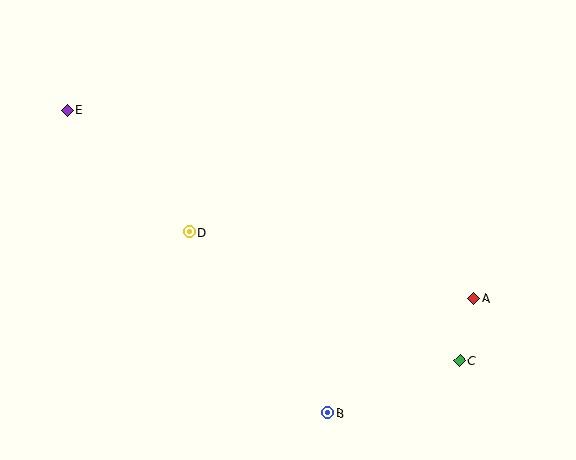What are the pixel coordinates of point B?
Point B is at (328, 413).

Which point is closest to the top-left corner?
Point E is closest to the top-left corner.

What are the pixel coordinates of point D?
Point D is at (189, 232).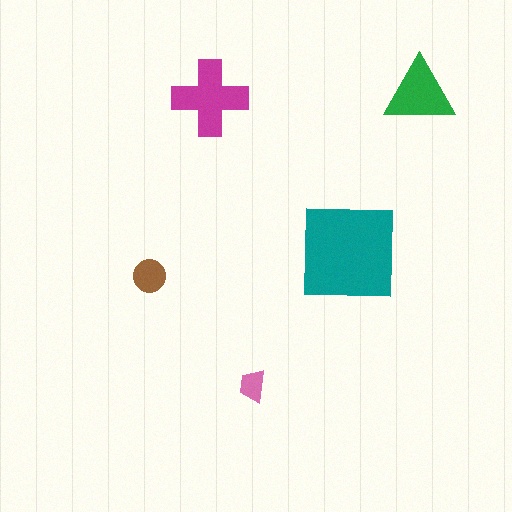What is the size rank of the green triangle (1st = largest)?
3rd.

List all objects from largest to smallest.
The teal square, the magenta cross, the green triangle, the brown circle, the pink trapezoid.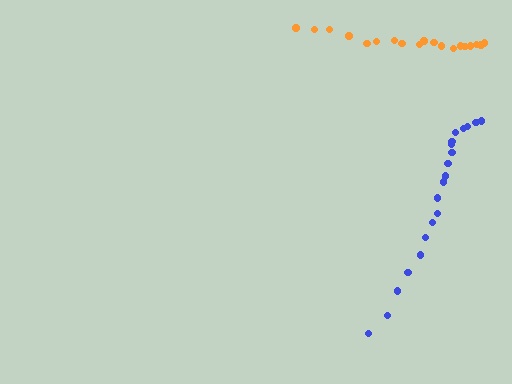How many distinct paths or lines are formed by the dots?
There are 2 distinct paths.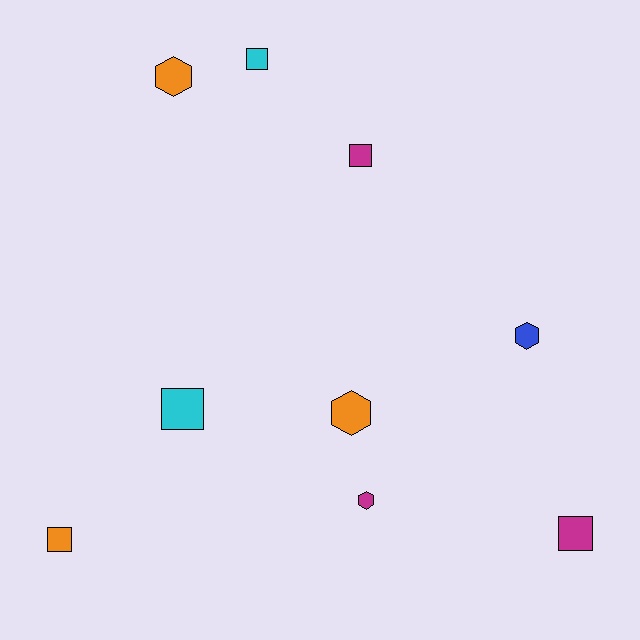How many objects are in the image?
There are 9 objects.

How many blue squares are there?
There are no blue squares.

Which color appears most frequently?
Orange, with 3 objects.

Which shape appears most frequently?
Square, with 5 objects.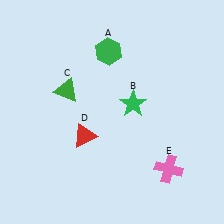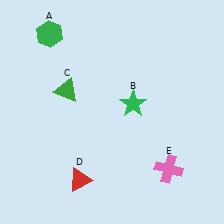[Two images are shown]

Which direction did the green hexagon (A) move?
The green hexagon (A) moved left.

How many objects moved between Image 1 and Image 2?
2 objects moved between the two images.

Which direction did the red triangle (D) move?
The red triangle (D) moved down.